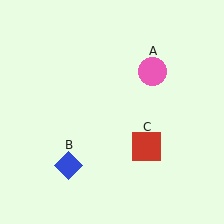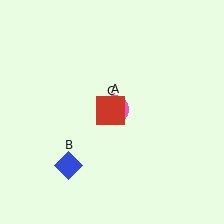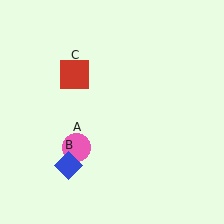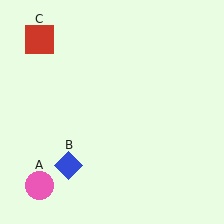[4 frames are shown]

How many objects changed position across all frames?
2 objects changed position: pink circle (object A), red square (object C).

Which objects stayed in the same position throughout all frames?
Blue diamond (object B) remained stationary.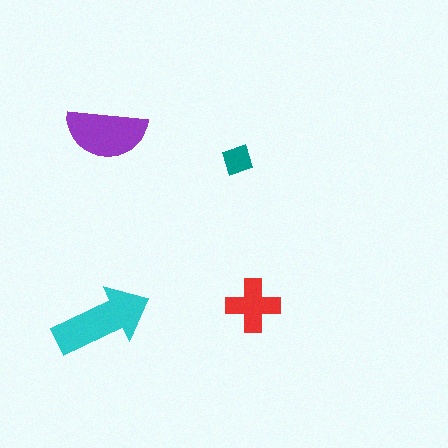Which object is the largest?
The cyan arrow.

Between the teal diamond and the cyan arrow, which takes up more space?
The cyan arrow.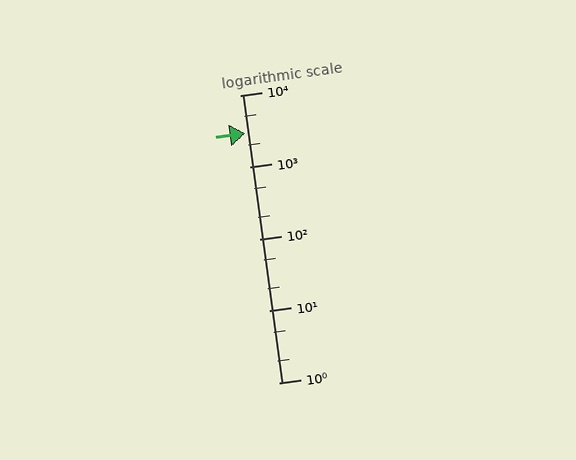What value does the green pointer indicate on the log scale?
The pointer indicates approximately 2900.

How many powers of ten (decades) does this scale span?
The scale spans 4 decades, from 1 to 10000.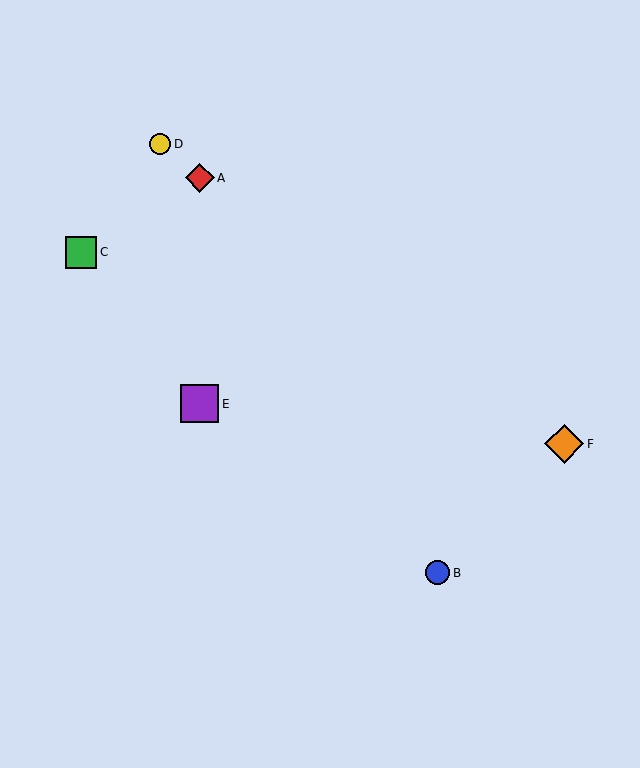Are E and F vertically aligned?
No, E is at x≈200 and F is at x≈564.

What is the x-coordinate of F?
Object F is at x≈564.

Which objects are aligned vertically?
Objects A, E are aligned vertically.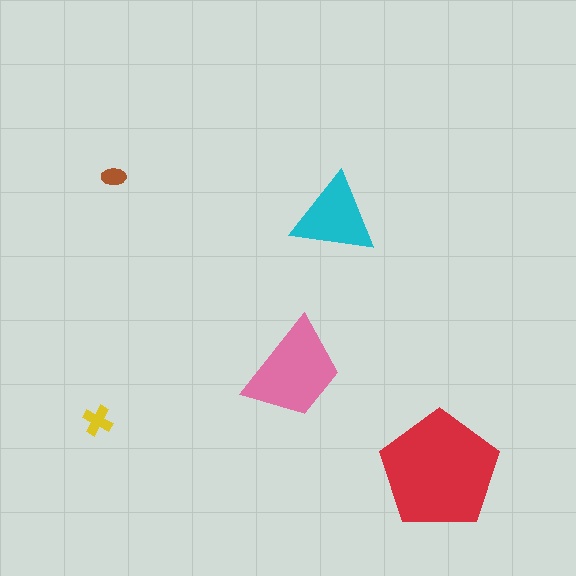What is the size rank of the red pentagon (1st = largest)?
1st.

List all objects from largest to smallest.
The red pentagon, the pink trapezoid, the cyan triangle, the yellow cross, the brown ellipse.